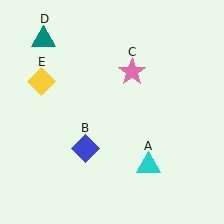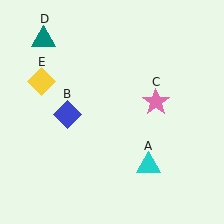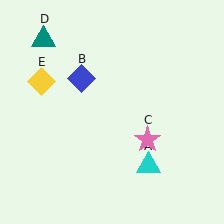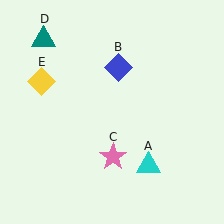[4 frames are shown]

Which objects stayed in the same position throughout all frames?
Cyan triangle (object A) and teal triangle (object D) and yellow diamond (object E) remained stationary.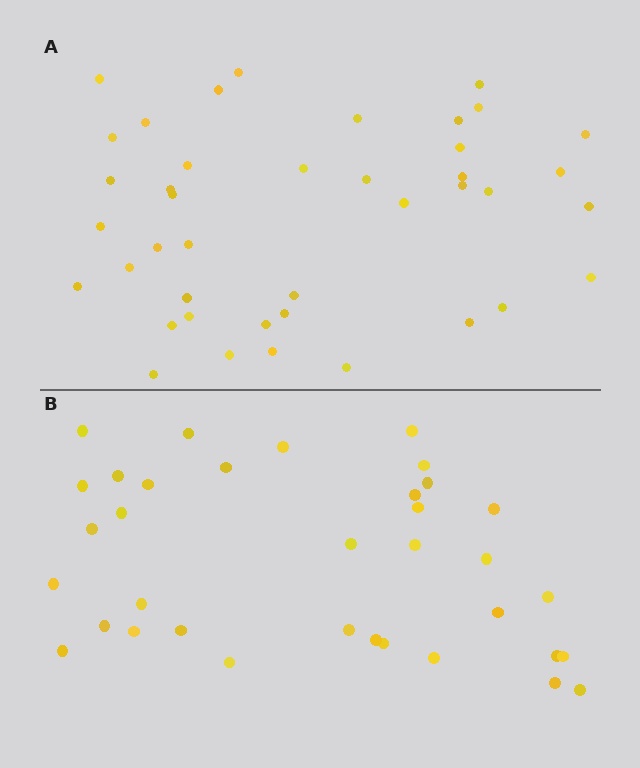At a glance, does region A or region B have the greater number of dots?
Region A (the top region) has more dots.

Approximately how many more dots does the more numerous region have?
Region A has about 6 more dots than region B.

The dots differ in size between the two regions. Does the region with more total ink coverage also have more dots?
No. Region B has more total ink coverage because its dots are larger, but region A actually contains more individual dots. Total area can be misleading — the number of items is what matters here.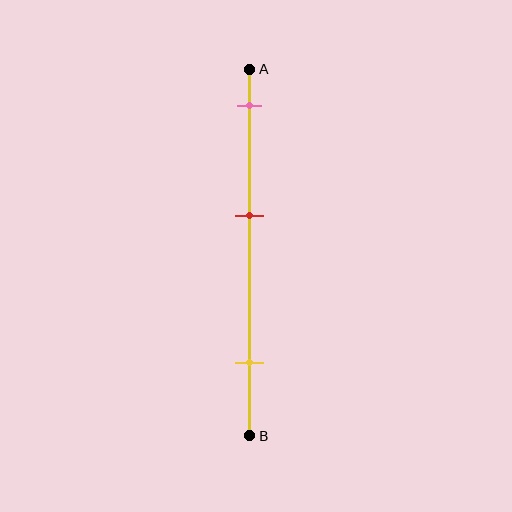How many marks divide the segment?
There are 3 marks dividing the segment.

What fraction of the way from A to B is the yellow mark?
The yellow mark is approximately 80% (0.8) of the way from A to B.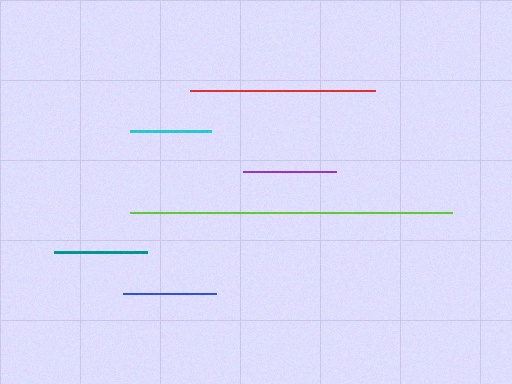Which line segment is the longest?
The lime line is the longest at approximately 322 pixels.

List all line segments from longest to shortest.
From longest to shortest: lime, red, teal, purple, blue, cyan.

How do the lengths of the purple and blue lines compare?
The purple and blue lines are approximately the same length.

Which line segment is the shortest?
The cyan line is the shortest at approximately 80 pixels.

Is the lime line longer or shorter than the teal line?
The lime line is longer than the teal line.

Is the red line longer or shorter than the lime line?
The lime line is longer than the red line.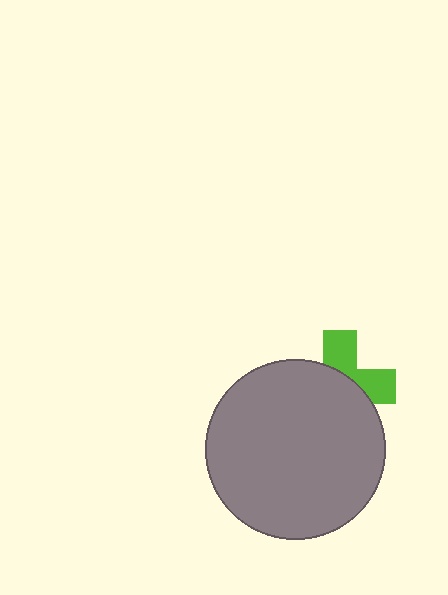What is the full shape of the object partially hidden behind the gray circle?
The partially hidden object is a lime cross.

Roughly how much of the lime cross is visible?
A small part of it is visible (roughly 39%).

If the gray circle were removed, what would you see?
You would see the complete lime cross.